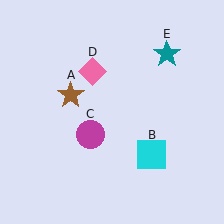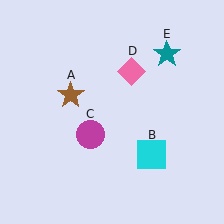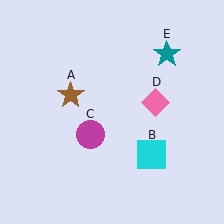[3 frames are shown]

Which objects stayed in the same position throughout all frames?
Brown star (object A) and cyan square (object B) and magenta circle (object C) and teal star (object E) remained stationary.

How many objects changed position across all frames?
1 object changed position: pink diamond (object D).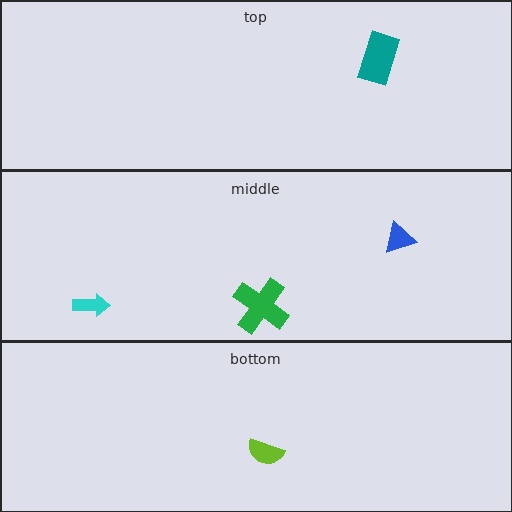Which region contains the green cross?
The middle region.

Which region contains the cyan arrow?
The middle region.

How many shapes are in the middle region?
3.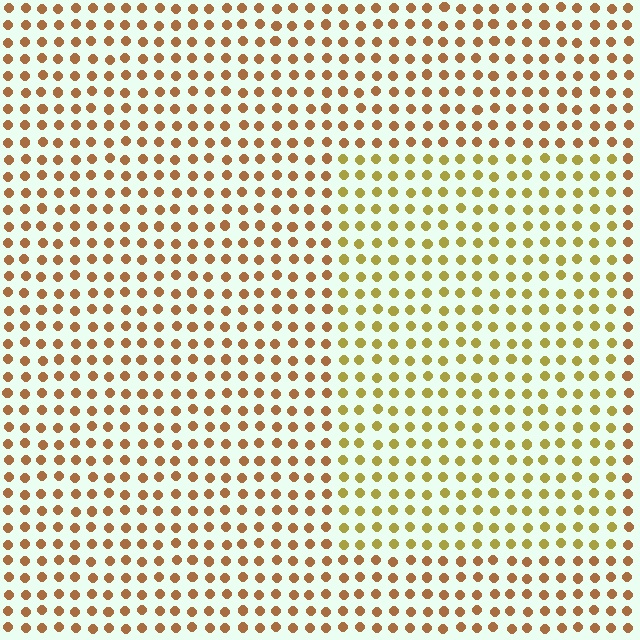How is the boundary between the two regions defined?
The boundary is defined purely by a slight shift in hue (about 30 degrees). Spacing, size, and orientation are identical on both sides.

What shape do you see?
I see a rectangle.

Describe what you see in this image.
The image is filled with small brown elements in a uniform arrangement. A rectangle-shaped region is visible where the elements are tinted to a slightly different hue, forming a subtle color boundary.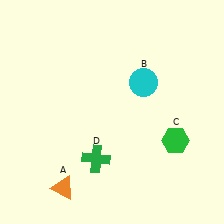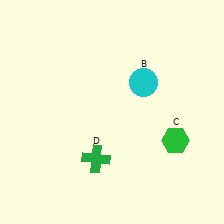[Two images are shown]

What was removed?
The orange triangle (A) was removed in Image 2.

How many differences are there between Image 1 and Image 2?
There is 1 difference between the two images.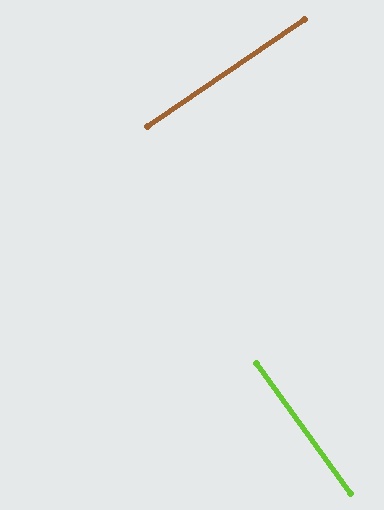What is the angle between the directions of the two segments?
Approximately 88 degrees.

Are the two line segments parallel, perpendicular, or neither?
Perpendicular — they meet at approximately 88°.